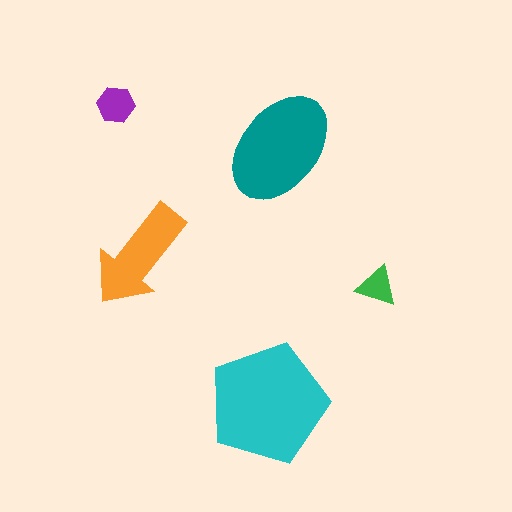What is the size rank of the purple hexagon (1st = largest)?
4th.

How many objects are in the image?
There are 5 objects in the image.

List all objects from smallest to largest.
The green triangle, the purple hexagon, the orange arrow, the teal ellipse, the cyan pentagon.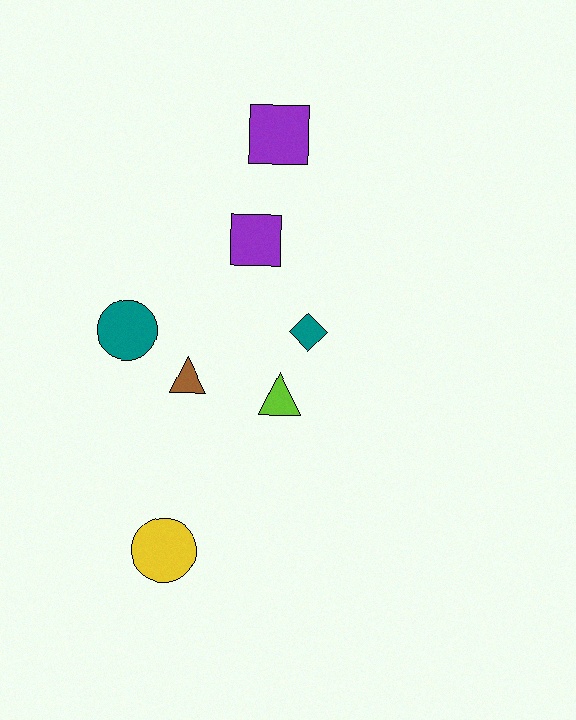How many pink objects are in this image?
There are no pink objects.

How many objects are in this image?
There are 7 objects.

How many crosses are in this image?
There are no crosses.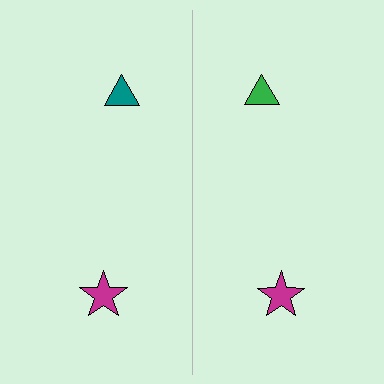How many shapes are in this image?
There are 4 shapes in this image.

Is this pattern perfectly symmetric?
No, the pattern is not perfectly symmetric. The green triangle on the right side breaks the symmetry — its mirror counterpart is teal.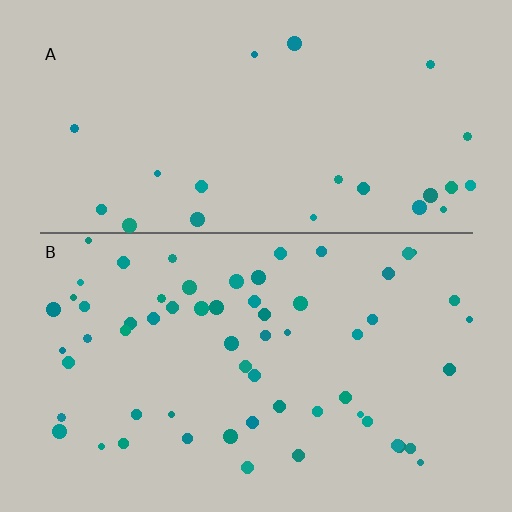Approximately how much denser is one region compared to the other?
Approximately 2.6× — region B over region A.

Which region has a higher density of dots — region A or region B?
B (the bottom).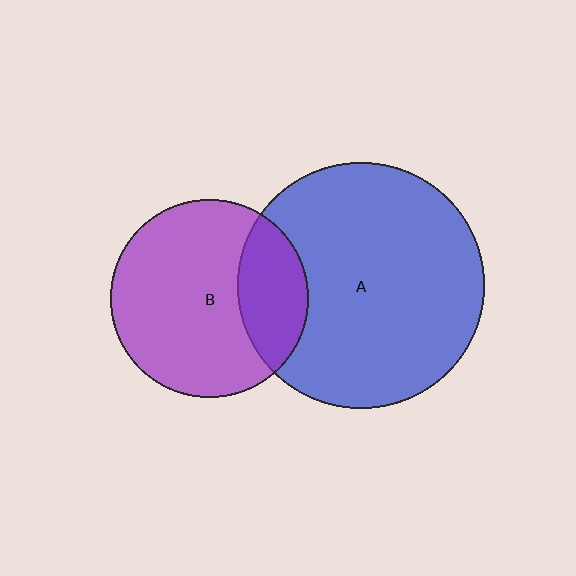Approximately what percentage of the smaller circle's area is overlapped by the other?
Approximately 25%.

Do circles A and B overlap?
Yes.